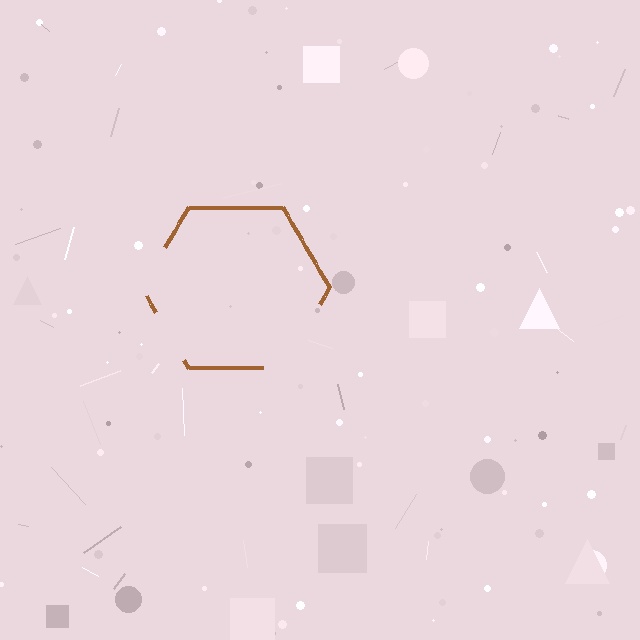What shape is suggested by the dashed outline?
The dashed outline suggests a hexagon.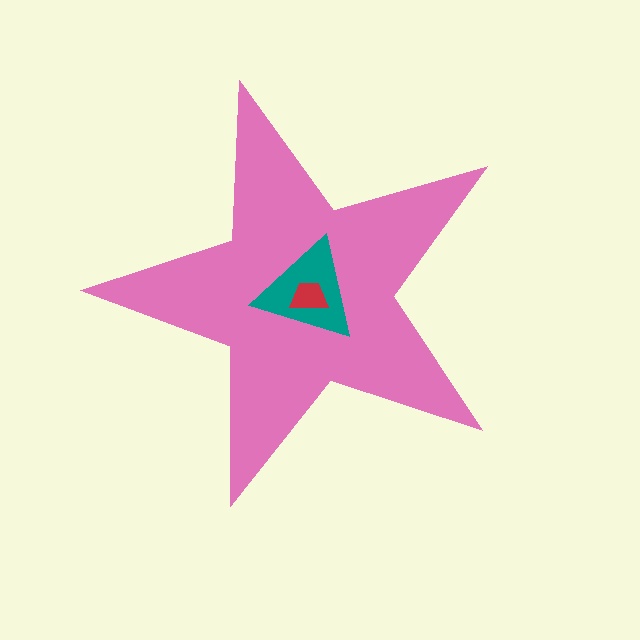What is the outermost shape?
The pink star.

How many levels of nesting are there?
3.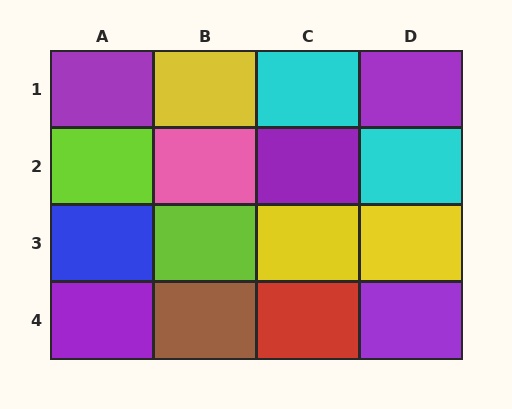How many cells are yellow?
3 cells are yellow.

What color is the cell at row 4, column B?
Brown.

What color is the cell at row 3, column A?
Blue.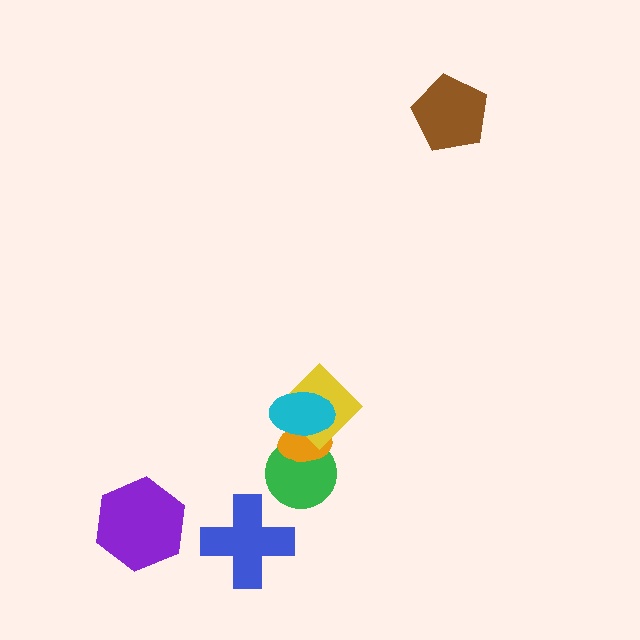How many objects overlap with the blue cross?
0 objects overlap with the blue cross.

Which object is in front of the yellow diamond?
The cyan ellipse is in front of the yellow diamond.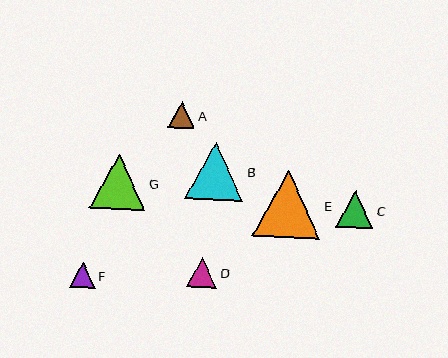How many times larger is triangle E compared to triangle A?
Triangle E is approximately 2.6 times the size of triangle A.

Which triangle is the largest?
Triangle E is the largest with a size of approximately 68 pixels.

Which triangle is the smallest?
Triangle F is the smallest with a size of approximately 26 pixels.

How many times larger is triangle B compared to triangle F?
Triangle B is approximately 2.3 times the size of triangle F.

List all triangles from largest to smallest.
From largest to smallest: E, B, G, C, D, A, F.